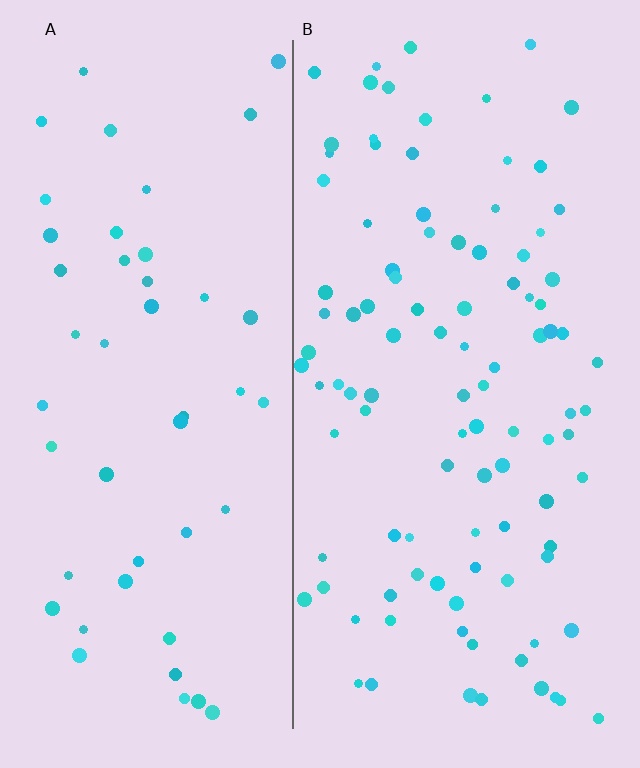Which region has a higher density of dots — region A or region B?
B (the right).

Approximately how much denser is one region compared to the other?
Approximately 2.1× — region B over region A.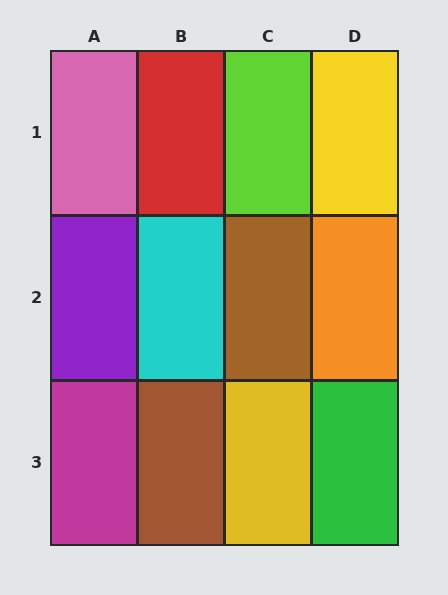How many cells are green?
1 cell is green.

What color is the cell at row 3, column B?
Brown.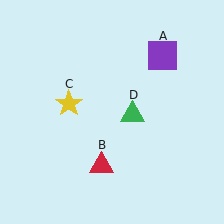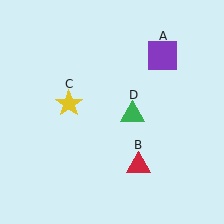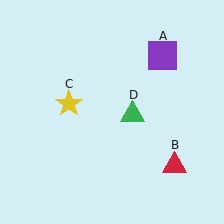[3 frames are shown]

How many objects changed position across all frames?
1 object changed position: red triangle (object B).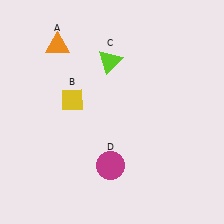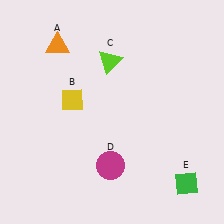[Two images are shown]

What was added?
A green diamond (E) was added in Image 2.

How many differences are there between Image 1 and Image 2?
There is 1 difference between the two images.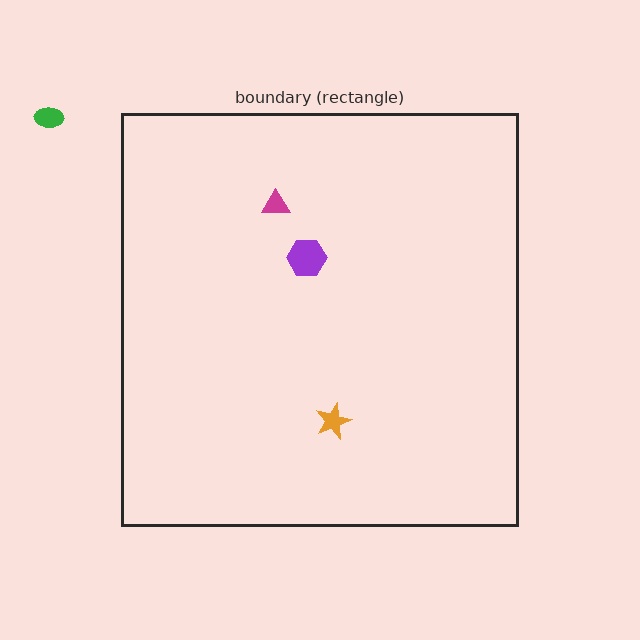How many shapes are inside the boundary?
3 inside, 1 outside.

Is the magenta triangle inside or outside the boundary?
Inside.